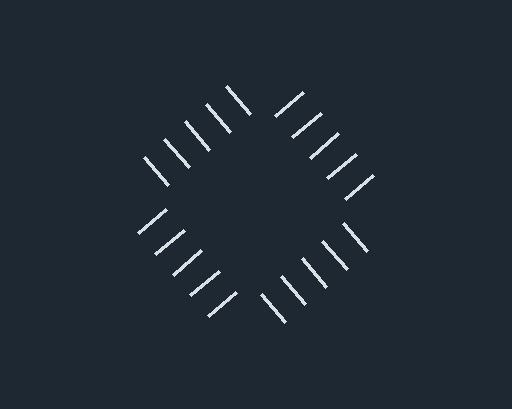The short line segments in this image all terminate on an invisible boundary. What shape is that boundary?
An illusory square — the line segments terminate on its edges but no continuous stroke is drawn.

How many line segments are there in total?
20 — 5 along each of the 4 edges.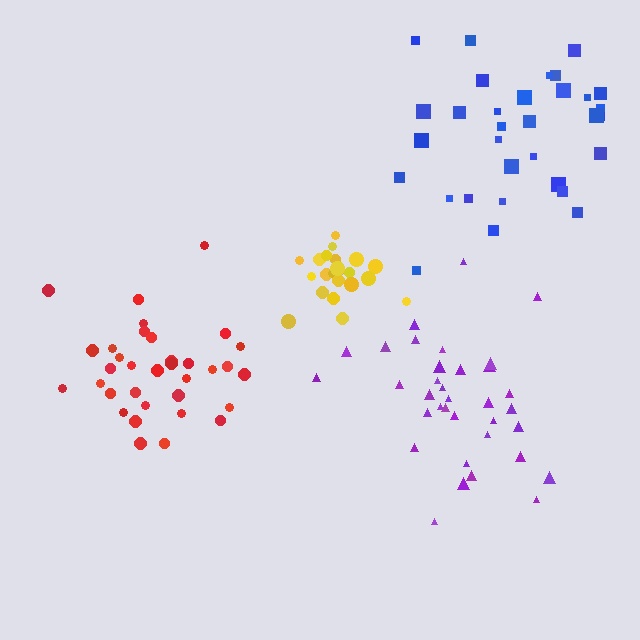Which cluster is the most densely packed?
Yellow.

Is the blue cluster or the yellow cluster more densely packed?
Yellow.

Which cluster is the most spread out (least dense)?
Blue.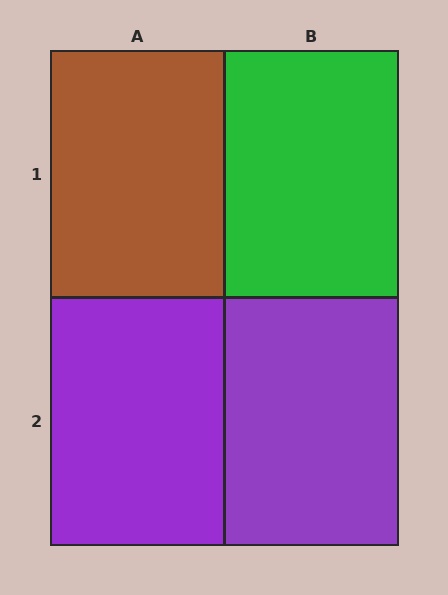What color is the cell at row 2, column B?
Purple.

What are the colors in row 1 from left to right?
Brown, green.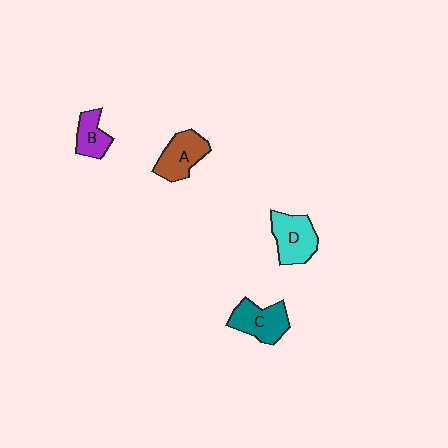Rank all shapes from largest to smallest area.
From largest to smallest: D (cyan), C (teal), A (brown), B (purple).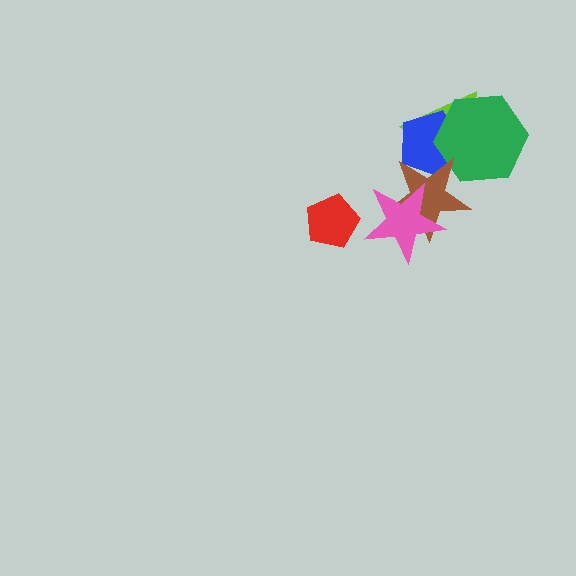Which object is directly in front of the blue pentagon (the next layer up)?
The green hexagon is directly in front of the blue pentagon.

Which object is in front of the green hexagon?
The brown star is in front of the green hexagon.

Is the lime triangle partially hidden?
Yes, it is partially covered by another shape.